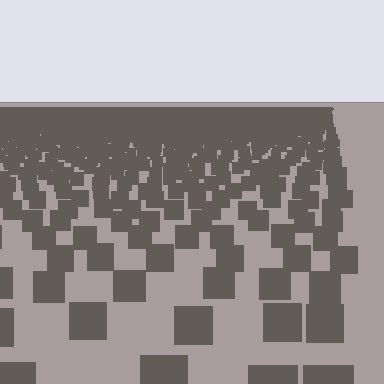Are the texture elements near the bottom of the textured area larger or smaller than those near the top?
Larger. Near the bottom, elements are closer to the viewer and appear at a bigger on-screen size.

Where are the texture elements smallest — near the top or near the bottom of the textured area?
Near the top.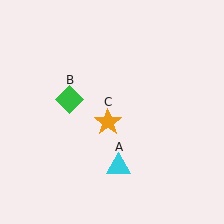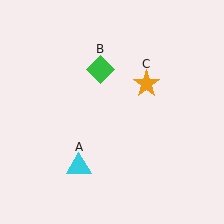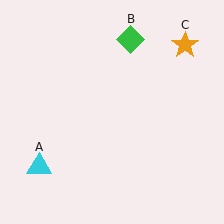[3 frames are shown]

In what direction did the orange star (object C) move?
The orange star (object C) moved up and to the right.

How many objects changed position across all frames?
3 objects changed position: cyan triangle (object A), green diamond (object B), orange star (object C).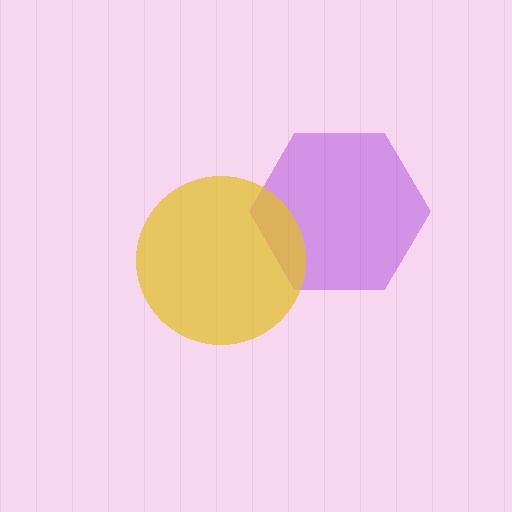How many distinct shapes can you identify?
There are 2 distinct shapes: a purple hexagon, a yellow circle.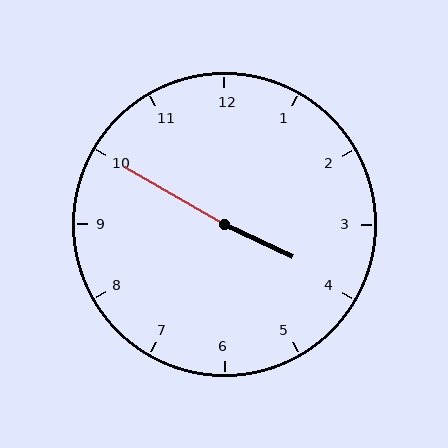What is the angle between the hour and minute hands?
Approximately 175 degrees.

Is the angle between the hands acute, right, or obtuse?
It is obtuse.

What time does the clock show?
3:50.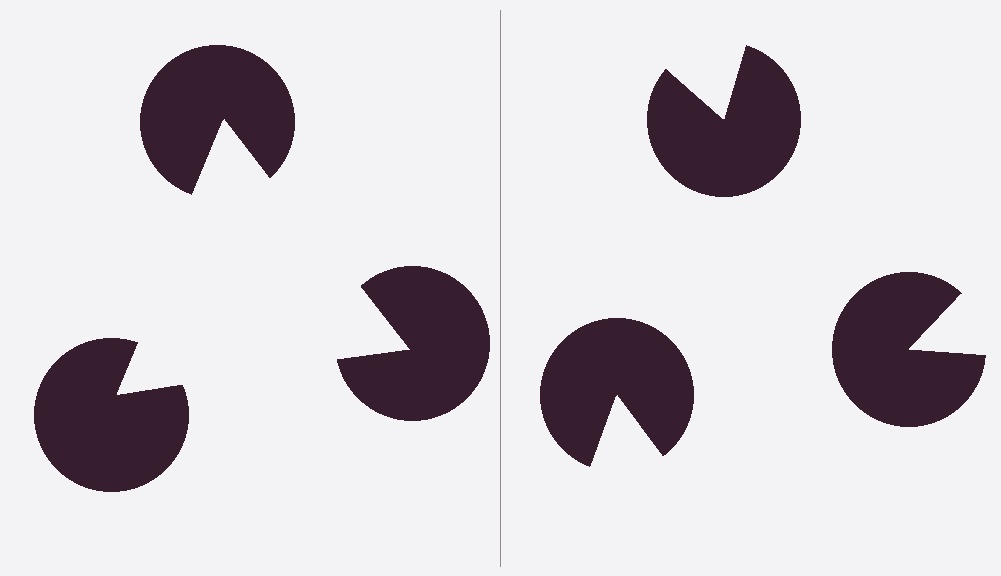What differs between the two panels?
The pac-man discs are positioned identically on both sides; only the wedge orientations differ. On the left they align to a triangle; on the right they are misaligned.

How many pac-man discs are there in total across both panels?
6 — 3 on each side.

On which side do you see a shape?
An illusory triangle appears on the left side. On the right side the wedge cuts are rotated, so no coherent shape forms.